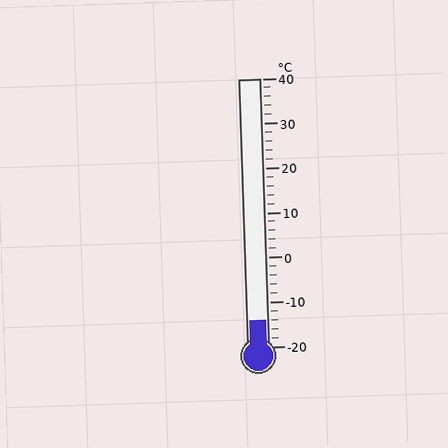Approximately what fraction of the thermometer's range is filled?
The thermometer is filled to approximately 10% of its range.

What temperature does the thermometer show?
The thermometer shows approximately -14°C.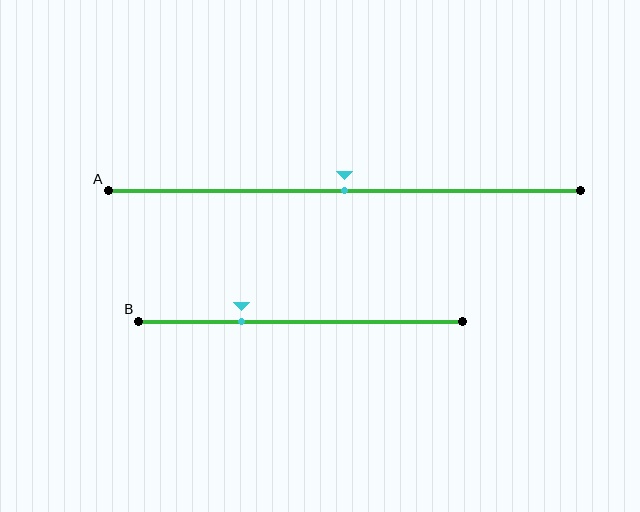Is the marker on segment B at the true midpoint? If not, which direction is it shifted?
No, the marker on segment B is shifted to the left by about 18% of the segment length.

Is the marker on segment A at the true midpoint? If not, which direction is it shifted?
Yes, the marker on segment A is at the true midpoint.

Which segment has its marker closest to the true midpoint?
Segment A has its marker closest to the true midpoint.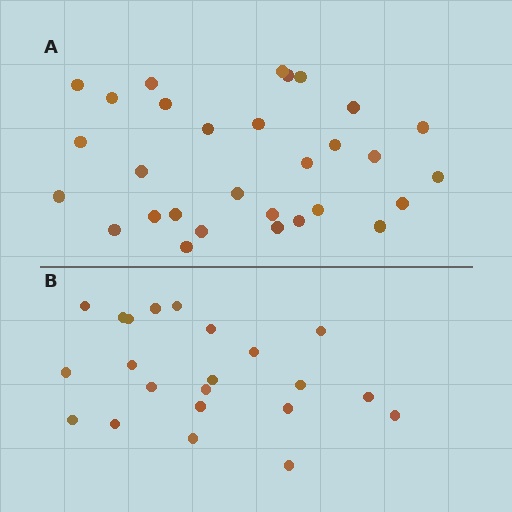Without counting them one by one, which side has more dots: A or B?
Region A (the top region) has more dots.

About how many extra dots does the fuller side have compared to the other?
Region A has roughly 8 or so more dots than region B.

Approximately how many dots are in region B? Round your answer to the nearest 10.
About 20 dots. (The exact count is 22, which rounds to 20.)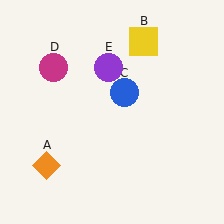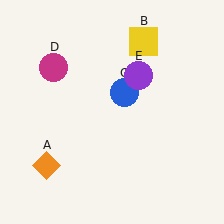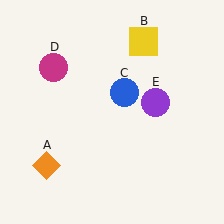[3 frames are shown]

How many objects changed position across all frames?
1 object changed position: purple circle (object E).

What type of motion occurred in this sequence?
The purple circle (object E) rotated clockwise around the center of the scene.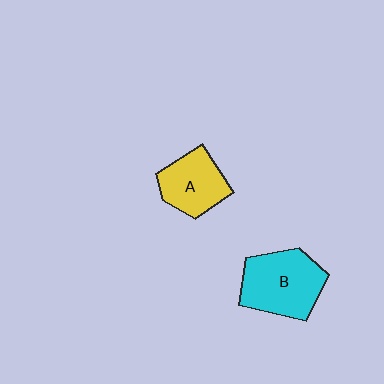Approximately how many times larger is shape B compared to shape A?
Approximately 1.4 times.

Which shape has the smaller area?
Shape A (yellow).